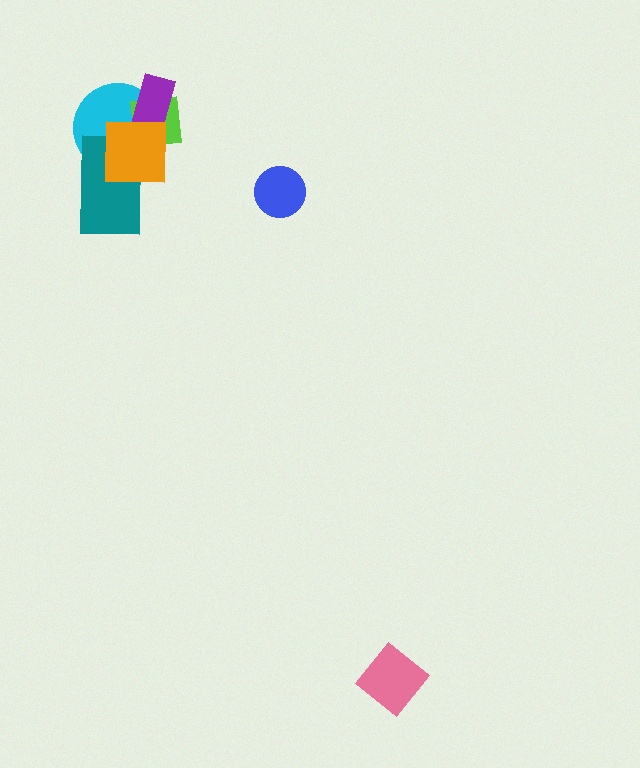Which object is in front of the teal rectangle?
The orange square is in front of the teal rectangle.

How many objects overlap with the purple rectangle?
3 objects overlap with the purple rectangle.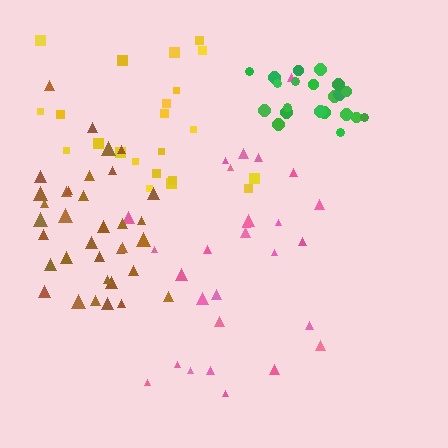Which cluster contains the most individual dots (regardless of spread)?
Brown (35).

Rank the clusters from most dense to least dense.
green, brown, yellow, pink.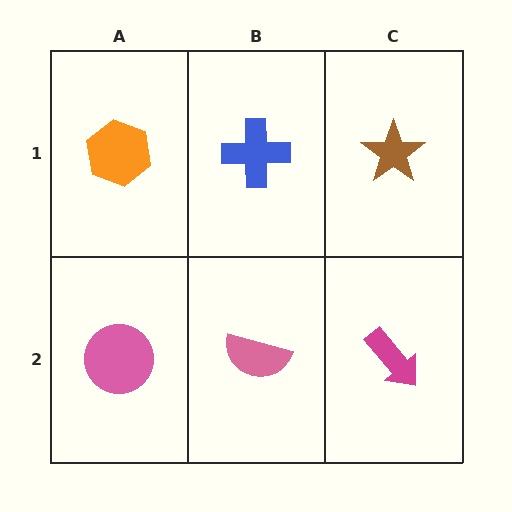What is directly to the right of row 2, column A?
A pink semicircle.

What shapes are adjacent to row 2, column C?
A brown star (row 1, column C), a pink semicircle (row 2, column B).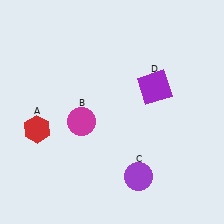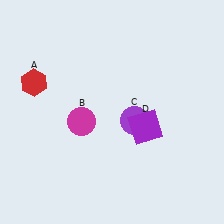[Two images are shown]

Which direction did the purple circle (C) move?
The purple circle (C) moved up.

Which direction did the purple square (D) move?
The purple square (D) moved down.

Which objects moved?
The objects that moved are: the red hexagon (A), the purple circle (C), the purple square (D).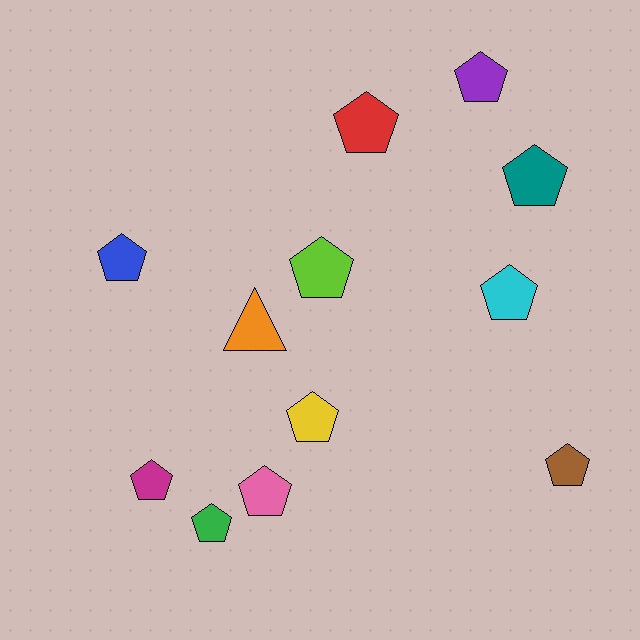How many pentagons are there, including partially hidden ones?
There are 11 pentagons.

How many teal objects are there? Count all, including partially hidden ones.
There is 1 teal object.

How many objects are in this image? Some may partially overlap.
There are 12 objects.